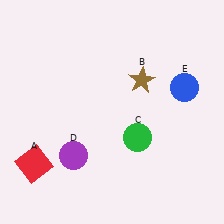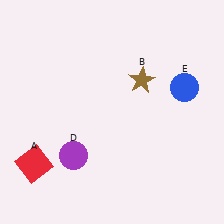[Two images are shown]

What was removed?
The green circle (C) was removed in Image 2.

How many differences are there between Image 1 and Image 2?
There is 1 difference between the two images.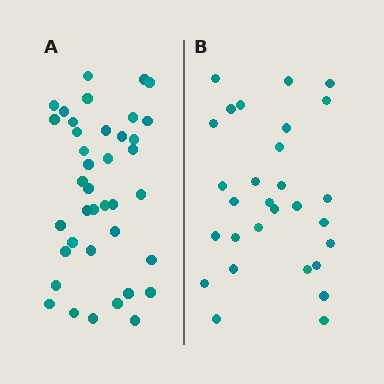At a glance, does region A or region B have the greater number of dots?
Region A (the left region) has more dots.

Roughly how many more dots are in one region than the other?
Region A has roughly 10 or so more dots than region B.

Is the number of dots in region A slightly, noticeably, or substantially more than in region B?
Region A has noticeably more, but not dramatically so. The ratio is roughly 1.3 to 1.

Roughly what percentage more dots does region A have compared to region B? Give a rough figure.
About 35% more.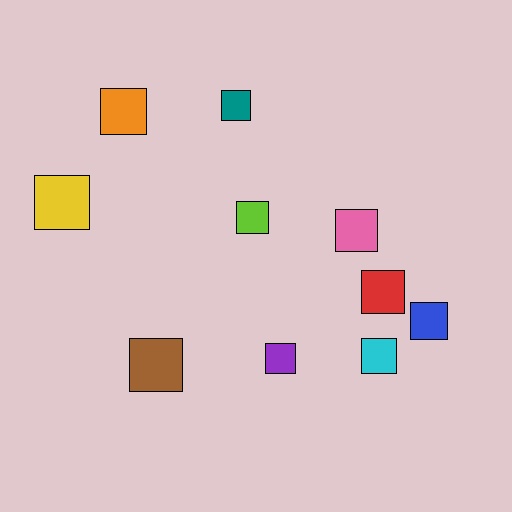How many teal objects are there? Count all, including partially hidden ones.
There is 1 teal object.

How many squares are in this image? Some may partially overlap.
There are 10 squares.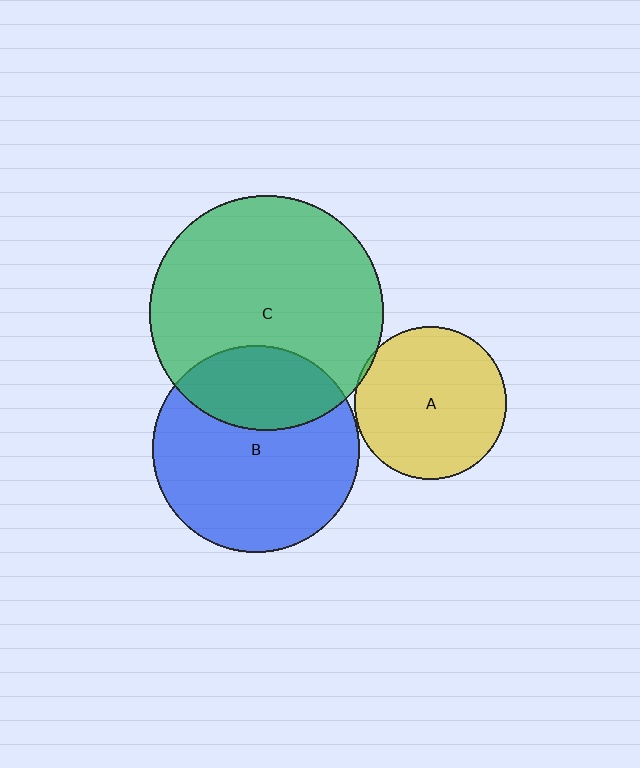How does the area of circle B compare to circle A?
Approximately 1.8 times.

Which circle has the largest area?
Circle C (green).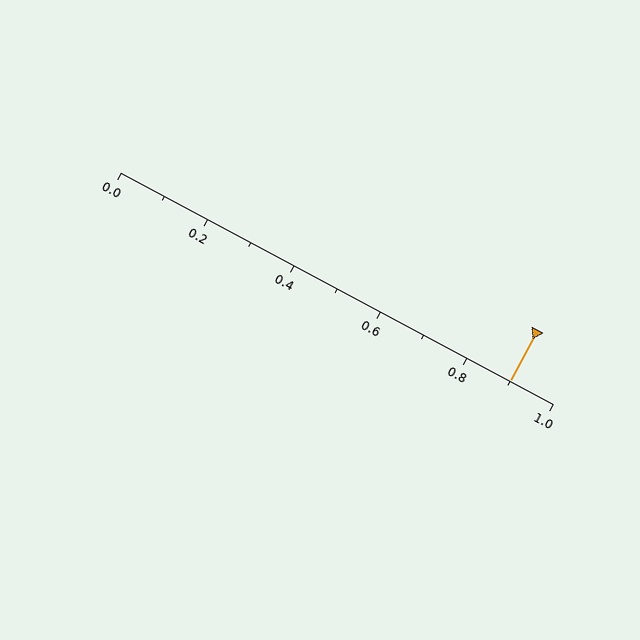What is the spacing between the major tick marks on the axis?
The major ticks are spaced 0.2 apart.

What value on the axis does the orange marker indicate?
The marker indicates approximately 0.9.